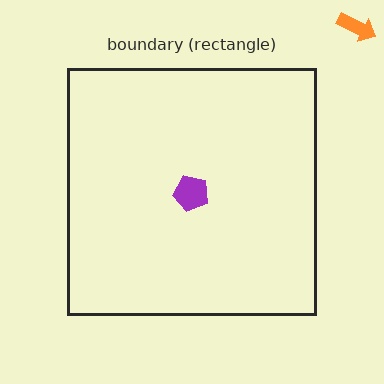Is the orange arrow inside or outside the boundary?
Outside.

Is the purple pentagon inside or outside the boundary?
Inside.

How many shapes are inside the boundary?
1 inside, 1 outside.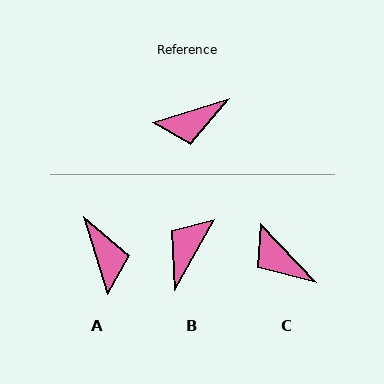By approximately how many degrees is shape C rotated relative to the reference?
Approximately 64 degrees clockwise.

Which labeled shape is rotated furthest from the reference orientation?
B, about 136 degrees away.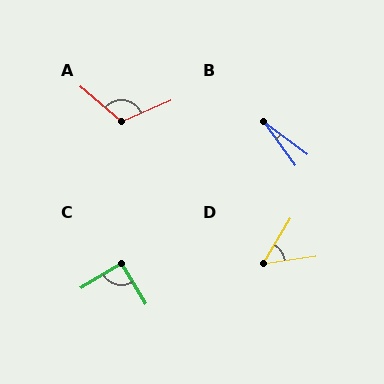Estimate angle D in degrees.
Approximately 51 degrees.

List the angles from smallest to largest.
B (17°), D (51°), C (90°), A (117°).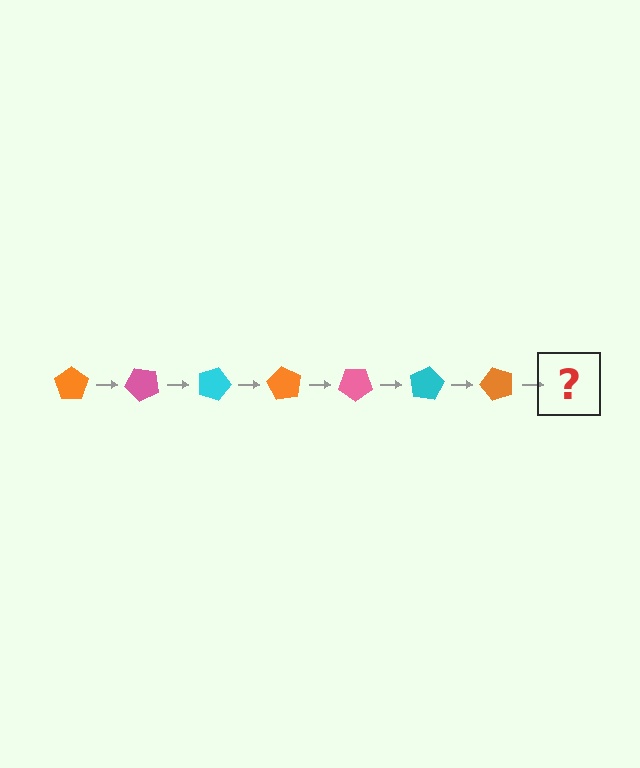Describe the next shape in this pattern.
It should be a pink pentagon, rotated 315 degrees from the start.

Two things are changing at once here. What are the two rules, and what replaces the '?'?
The two rules are that it rotates 45 degrees each step and the color cycles through orange, pink, and cyan. The '?' should be a pink pentagon, rotated 315 degrees from the start.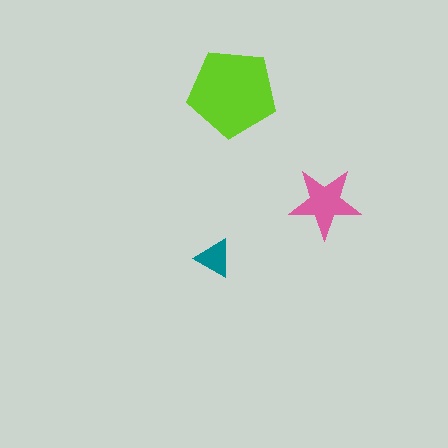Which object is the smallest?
The teal triangle.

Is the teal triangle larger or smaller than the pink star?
Smaller.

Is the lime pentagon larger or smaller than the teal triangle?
Larger.